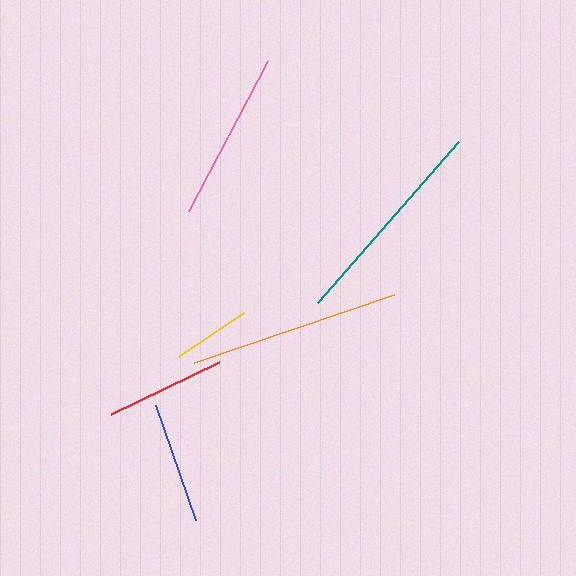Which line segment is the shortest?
The yellow line is the shortest at approximately 79 pixels.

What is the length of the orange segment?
The orange segment is approximately 211 pixels long.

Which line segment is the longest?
The teal line is the longest at approximately 214 pixels.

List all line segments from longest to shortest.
From longest to shortest: teal, orange, pink, blue, red, yellow.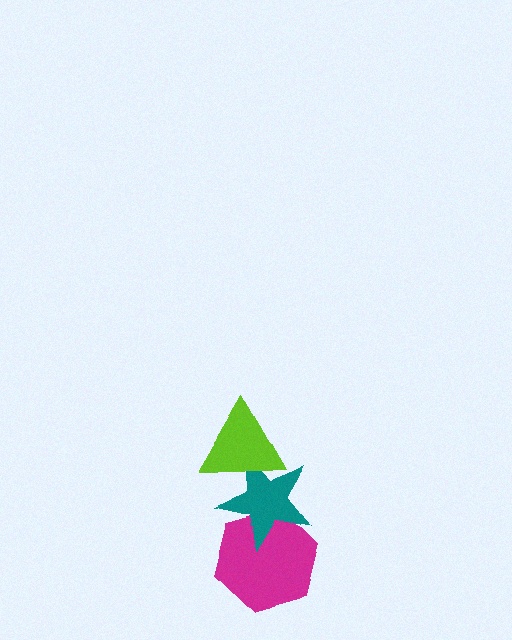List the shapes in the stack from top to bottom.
From top to bottom: the lime triangle, the teal star, the magenta hexagon.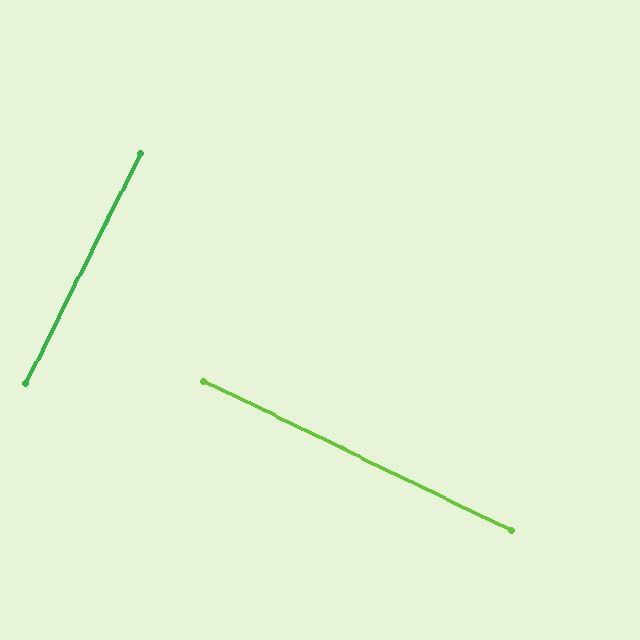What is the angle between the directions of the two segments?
Approximately 89 degrees.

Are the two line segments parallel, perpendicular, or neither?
Perpendicular — they meet at approximately 89°.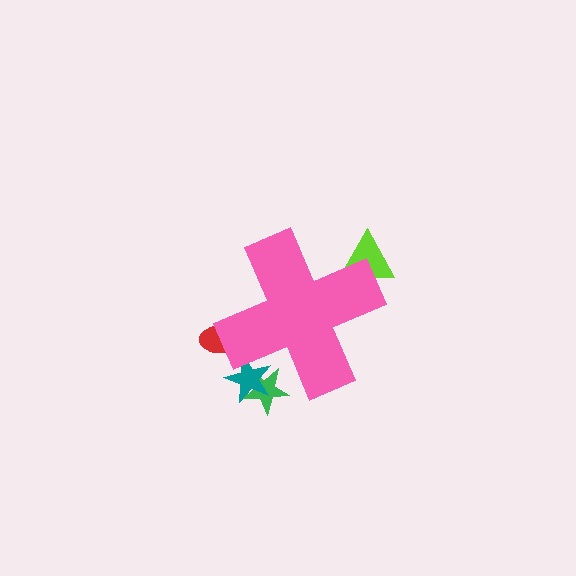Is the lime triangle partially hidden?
Yes, the lime triangle is partially hidden behind the pink cross.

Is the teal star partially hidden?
Yes, the teal star is partially hidden behind the pink cross.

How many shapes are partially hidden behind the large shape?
4 shapes are partially hidden.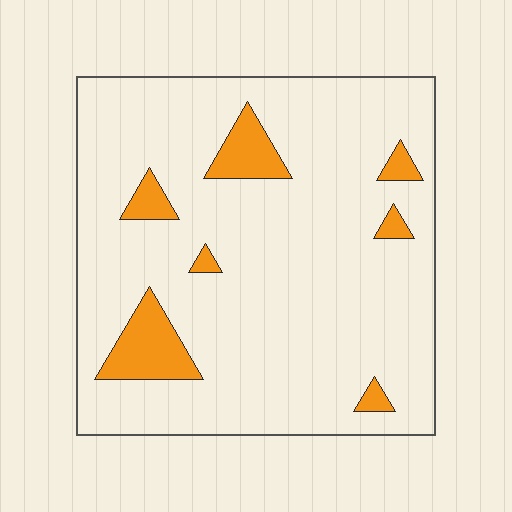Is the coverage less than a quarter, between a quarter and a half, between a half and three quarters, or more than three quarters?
Less than a quarter.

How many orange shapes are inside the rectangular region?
7.